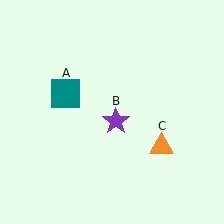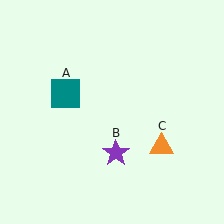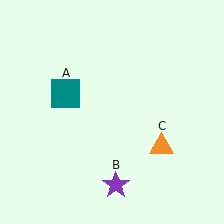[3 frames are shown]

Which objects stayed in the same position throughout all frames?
Teal square (object A) and orange triangle (object C) remained stationary.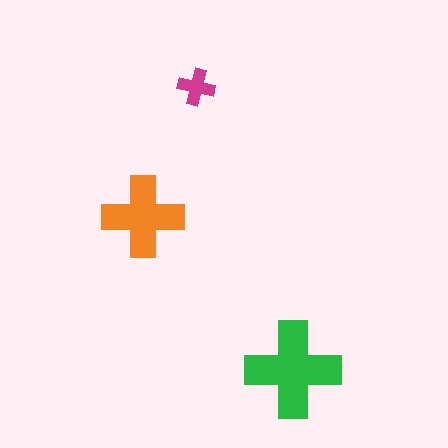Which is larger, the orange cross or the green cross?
The green one.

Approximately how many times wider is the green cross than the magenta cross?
About 2.5 times wider.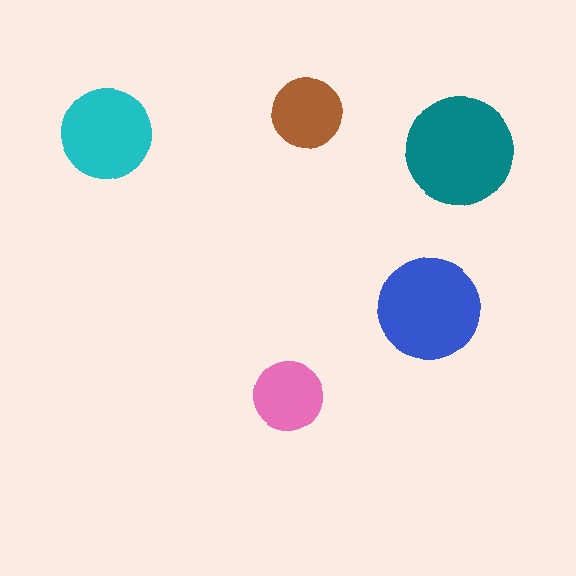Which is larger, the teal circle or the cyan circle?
The teal one.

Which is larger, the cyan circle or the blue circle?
The blue one.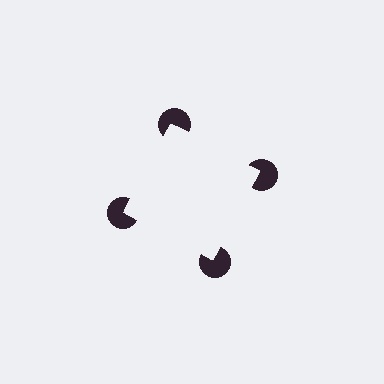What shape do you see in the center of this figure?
An illusory square — its edges are inferred from the aligned wedge cuts in the pac-man discs, not physically drawn.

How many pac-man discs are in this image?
There are 4 — one at each vertex of the illusory square.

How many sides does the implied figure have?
4 sides.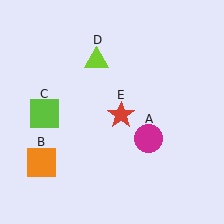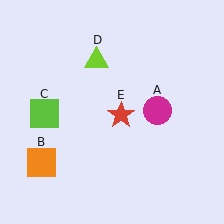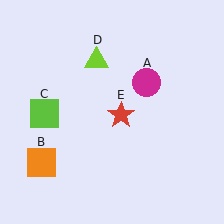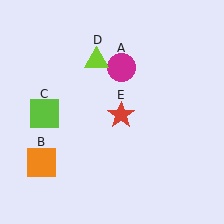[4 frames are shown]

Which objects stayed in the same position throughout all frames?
Orange square (object B) and lime square (object C) and lime triangle (object D) and red star (object E) remained stationary.